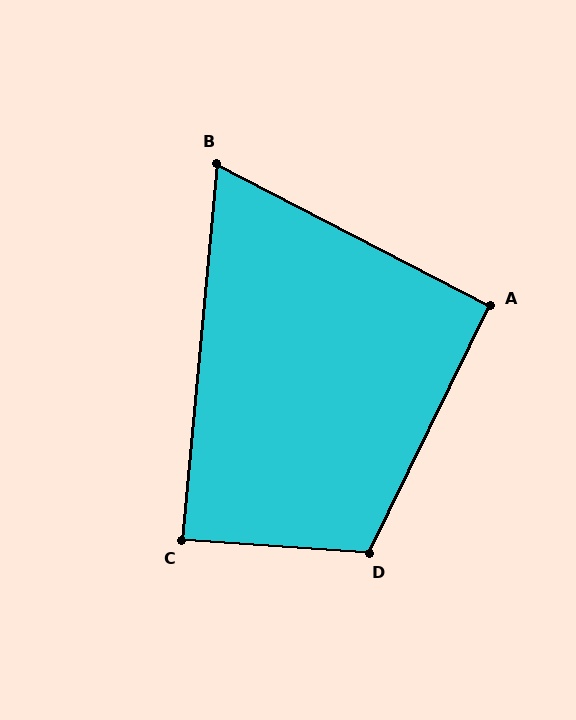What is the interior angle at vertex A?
Approximately 91 degrees (approximately right).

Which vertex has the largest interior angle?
D, at approximately 112 degrees.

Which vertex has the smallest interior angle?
B, at approximately 68 degrees.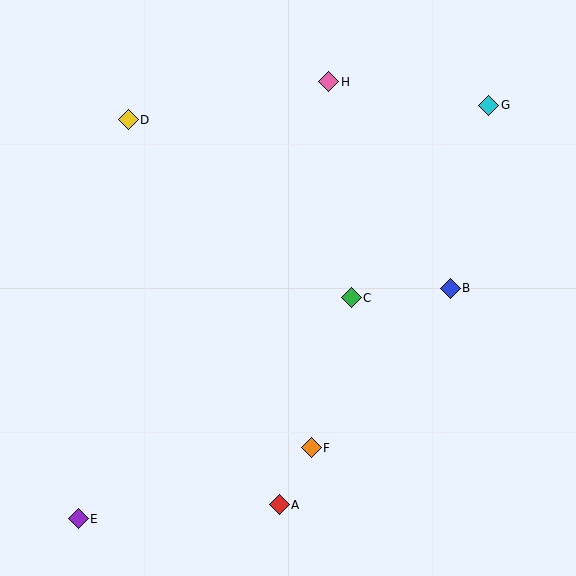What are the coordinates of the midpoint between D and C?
The midpoint between D and C is at (240, 209).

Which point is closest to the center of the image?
Point C at (351, 298) is closest to the center.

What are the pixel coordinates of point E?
Point E is at (78, 519).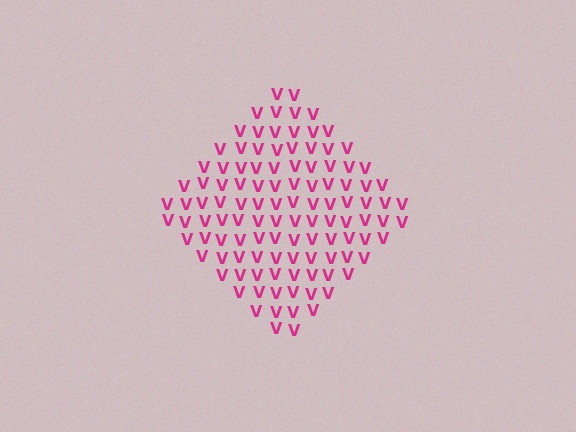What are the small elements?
The small elements are letter V's.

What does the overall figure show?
The overall figure shows a diamond.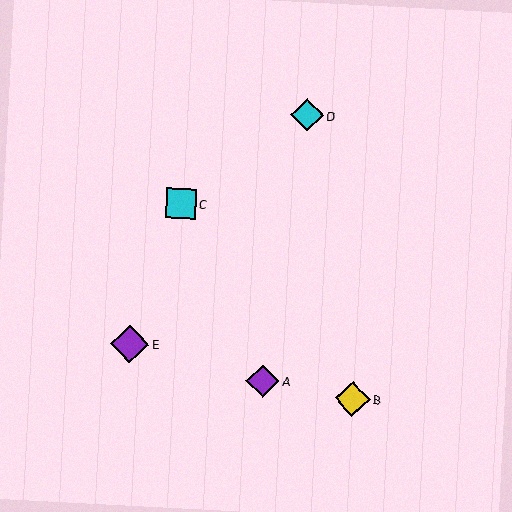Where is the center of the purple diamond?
The center of the purple diamond is at (130, 344).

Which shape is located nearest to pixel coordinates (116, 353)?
The purple diamond (labeled E) at (130, 344) is nearest to that location.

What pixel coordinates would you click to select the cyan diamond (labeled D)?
Click at (307, 115) to select the cyan diamond D.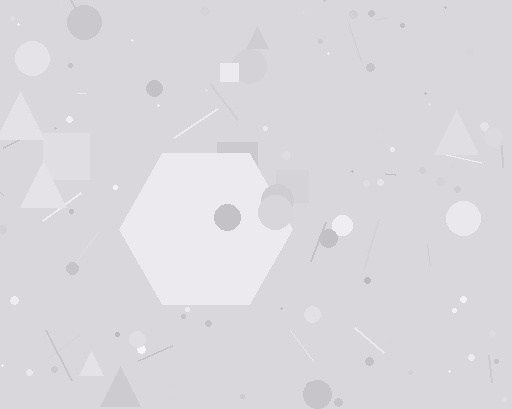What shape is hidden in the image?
A hexagon is hidden in the image.